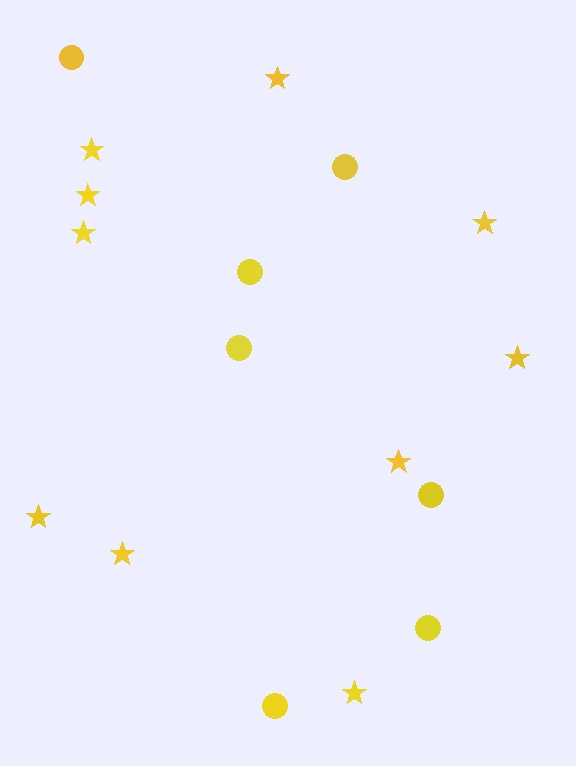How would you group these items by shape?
There are 2 groups: one group of circles (7) and one group of stars (10).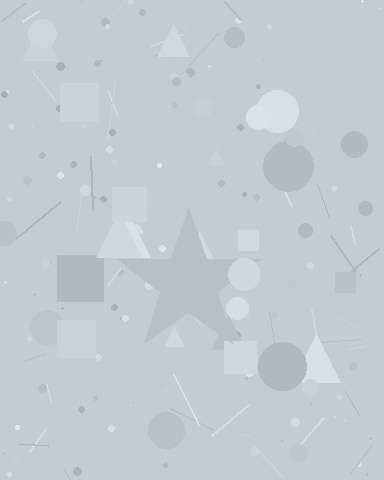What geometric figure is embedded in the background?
A star is embedded in the background.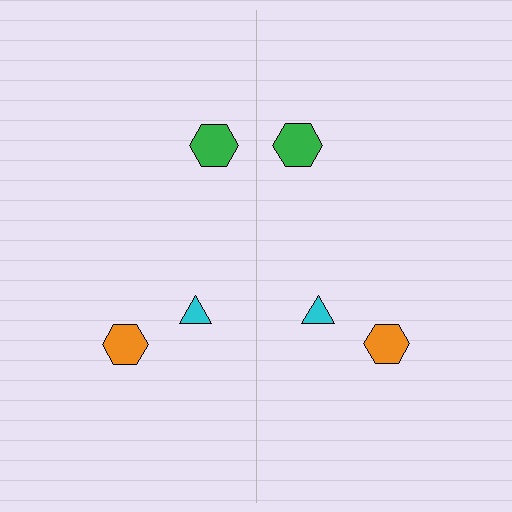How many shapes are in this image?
There are 6 shapes in this image.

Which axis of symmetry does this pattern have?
The pattern has a vertical axis of symmetry running through the center of the image.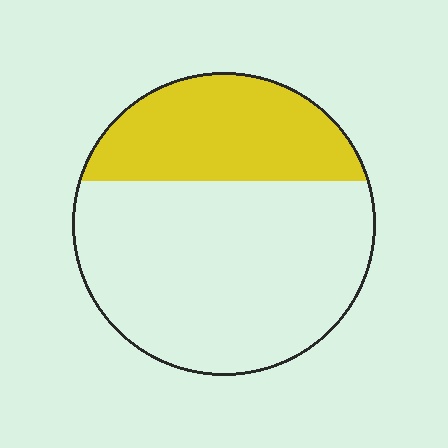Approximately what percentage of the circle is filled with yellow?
Approximately 30%.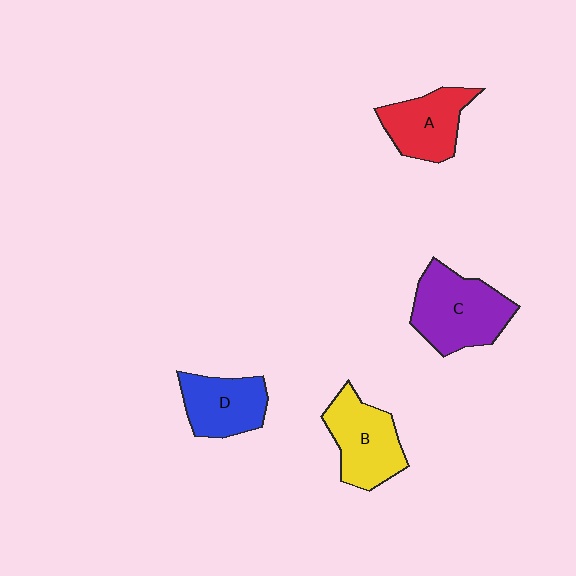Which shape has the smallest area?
Shape D (blue).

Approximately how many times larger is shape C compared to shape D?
Approximately 1.4 times.